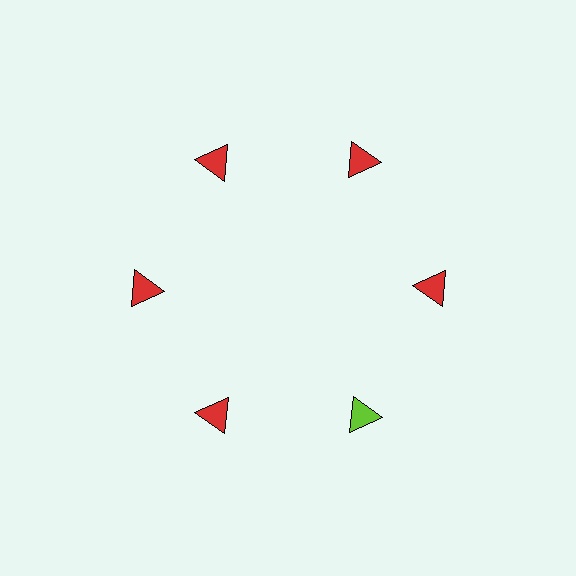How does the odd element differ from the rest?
It has a different color: lime instead of red.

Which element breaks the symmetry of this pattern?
The lime triangle at roughly the 5 o'clock position breaks the symmetry. All other shapes are red triangles.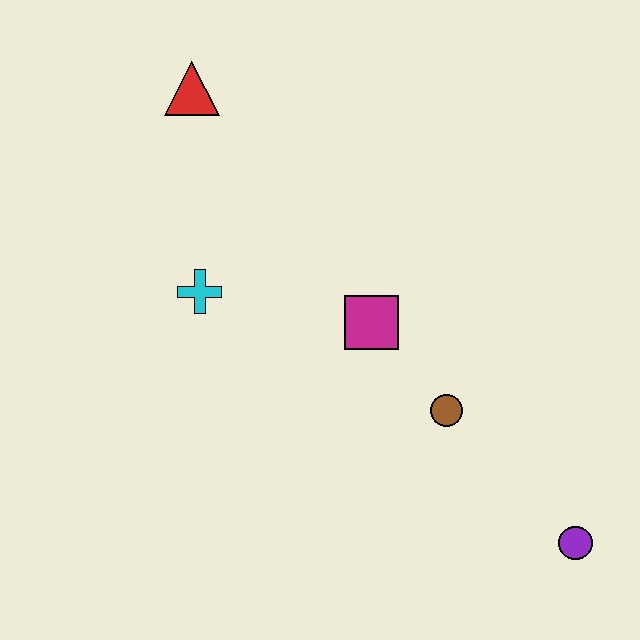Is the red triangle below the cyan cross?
No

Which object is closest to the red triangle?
The cyan cross is closest to the red triangle.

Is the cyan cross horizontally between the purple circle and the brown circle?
No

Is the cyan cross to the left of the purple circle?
Yes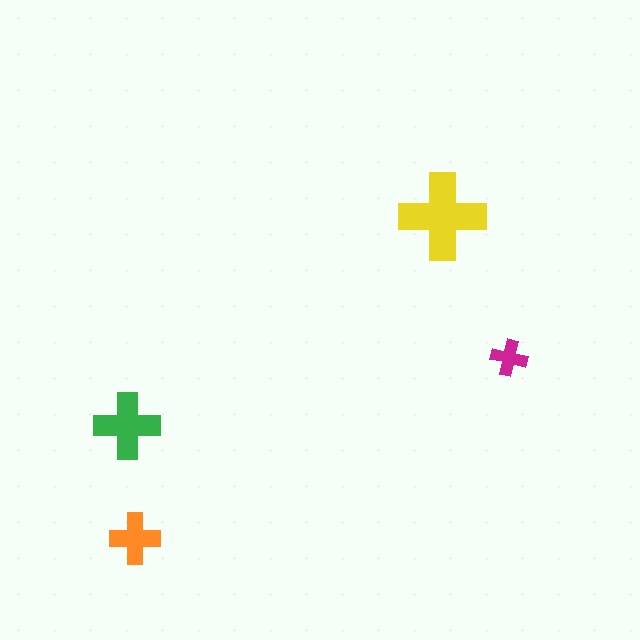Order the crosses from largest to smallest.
the yellow one, the green one, the orange one, the magenta one.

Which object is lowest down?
The orange cross is bottommost.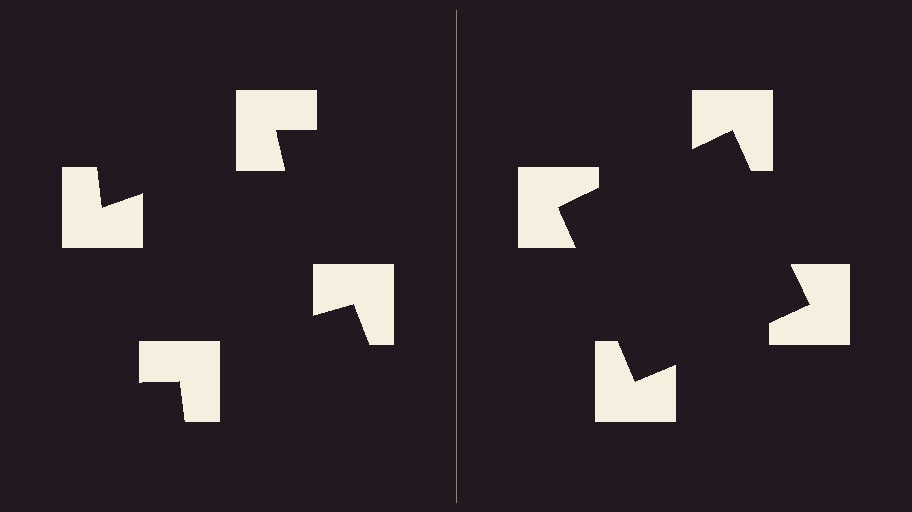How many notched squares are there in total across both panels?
8 — 4 on each side.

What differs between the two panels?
The notched squares are positioned identically on both sides; only the wedge orientations differ. On the right they align to a square; on the left they are misaligned.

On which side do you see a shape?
An illusory square appears on the right side. On the left side the wedge cuts are rotated, so no coherent shape forms.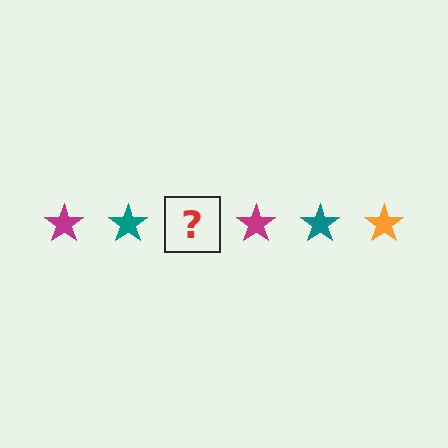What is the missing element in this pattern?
The missing element is an orange star.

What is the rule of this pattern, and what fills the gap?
The rule is that the pattern cycles through magenta, teal, orange stars. The gap should be filled with an orange star.